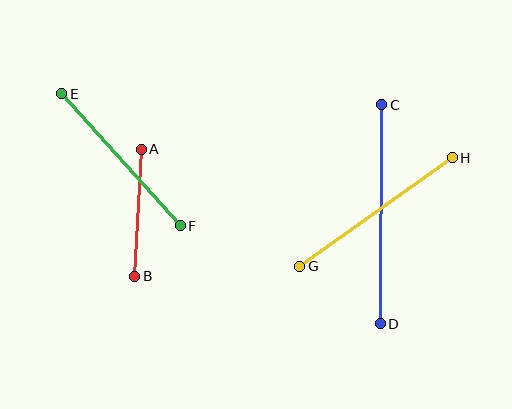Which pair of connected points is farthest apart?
Points C and D are farthest apart.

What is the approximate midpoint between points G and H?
The midpoint is at approximately (376, 212) pixels.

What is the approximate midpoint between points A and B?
The midpoint is at approximately (138, 213) pixels.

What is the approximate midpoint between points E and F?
The midpoint is at approximately (121, 160) pixels.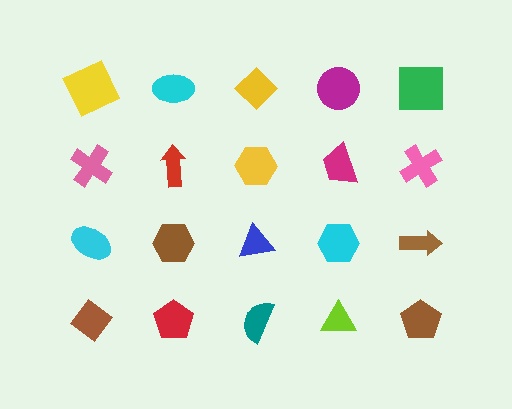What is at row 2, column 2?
A red arrow.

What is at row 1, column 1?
A yellow square.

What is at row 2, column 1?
A pink cross.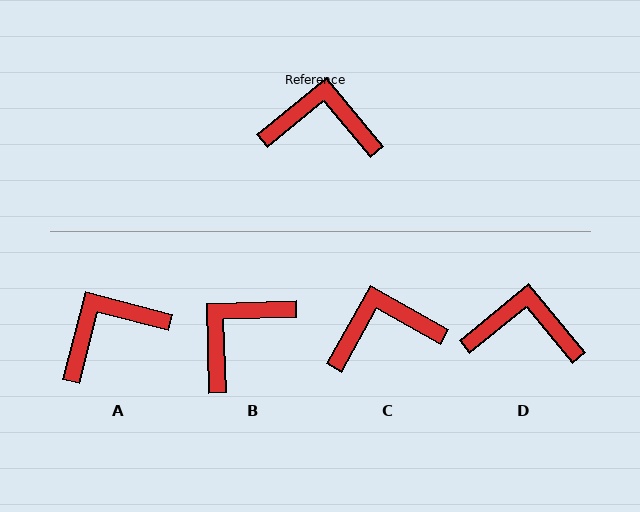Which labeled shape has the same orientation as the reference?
D.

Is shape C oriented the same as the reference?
No, it is off by about 21 degrees.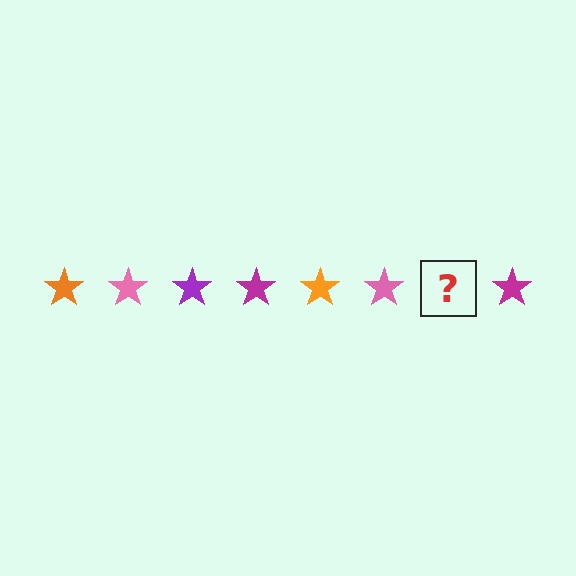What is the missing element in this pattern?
The missing element is a purple star.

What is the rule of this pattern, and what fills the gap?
The rule is that the pattern cycles through orange, pink, purple, magenta stars. The gap should be filled with a purple star.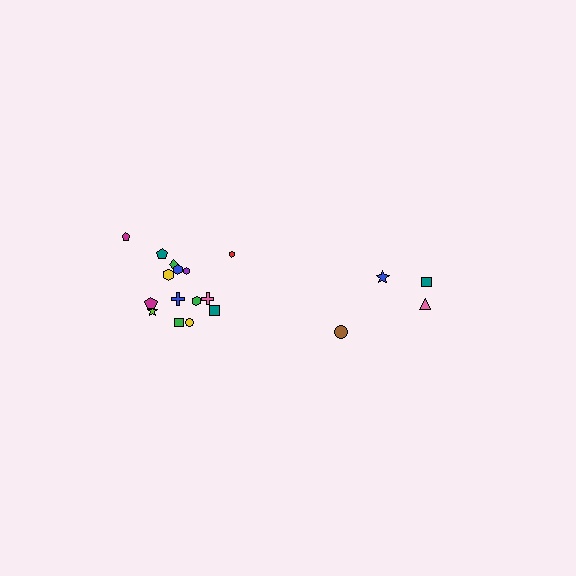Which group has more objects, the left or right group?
The left group.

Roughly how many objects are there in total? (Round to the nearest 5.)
Roughly 20 objects in total.